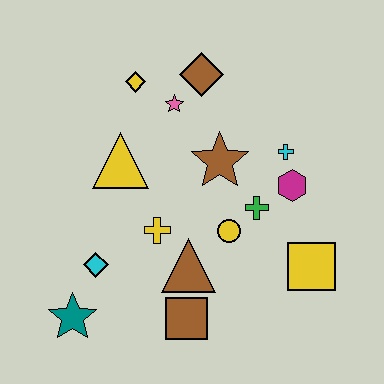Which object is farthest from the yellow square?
The yellow diamond is farthest from the yellow square.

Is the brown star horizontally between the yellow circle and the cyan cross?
No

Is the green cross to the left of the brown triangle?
No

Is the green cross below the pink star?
Yes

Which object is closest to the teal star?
The cyan diamond is closest to the teal star.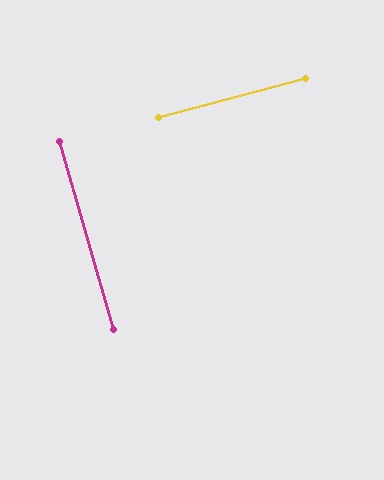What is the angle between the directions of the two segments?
Approximately 89 degrees.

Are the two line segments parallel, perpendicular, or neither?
Perpendicular — they meet at approximately 89°.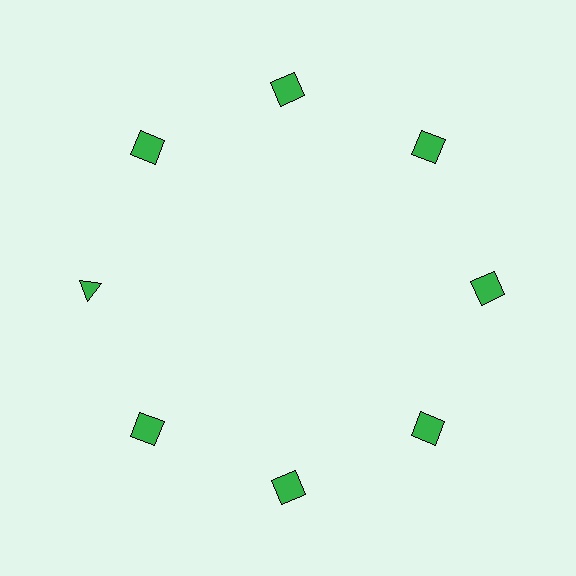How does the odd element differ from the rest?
It has a different shape: triangle instead of square.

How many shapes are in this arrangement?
There are 8 shapes arranged in a ring pattern.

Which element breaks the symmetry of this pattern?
The green triangle at roughly the 9 o'clock position breaks the symmetry. All other shapes are green squares.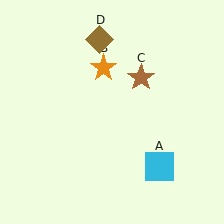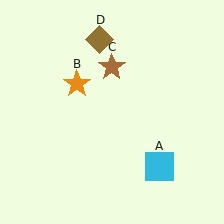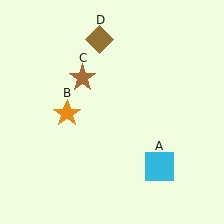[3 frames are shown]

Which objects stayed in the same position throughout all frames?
Cyan square (object A) and brown diamond (object D) remained stationary.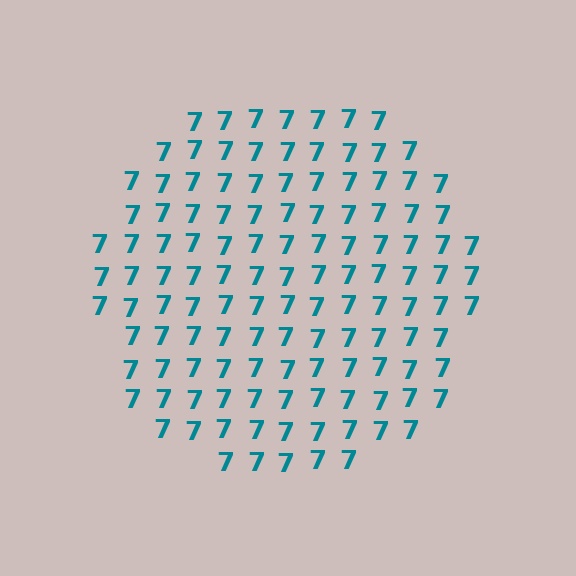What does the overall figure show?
The overall figure shows a circle.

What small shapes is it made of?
It is made of small digit 7's.